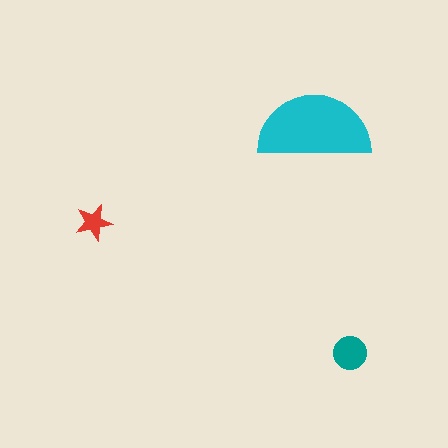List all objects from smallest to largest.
The red star, the teal circle, the cyan semicircle.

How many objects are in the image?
There are 3 objects in the image.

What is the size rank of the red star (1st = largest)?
3rd.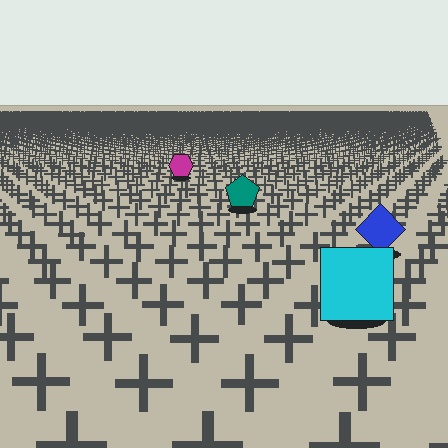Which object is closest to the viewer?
The cyan square is closest. The texture marks near it are larger and more spread out.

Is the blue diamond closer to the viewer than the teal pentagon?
Yes. The blue diamond is closer — you can tell from the texture gradient: the ground texture is coarser near it.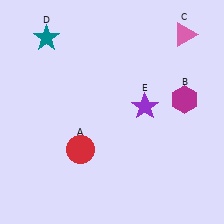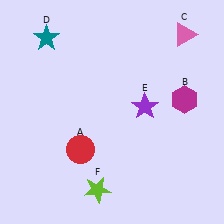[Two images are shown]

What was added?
A lime star (F) was added in Image 2.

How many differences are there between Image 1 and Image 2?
There is 1 difference between the two images.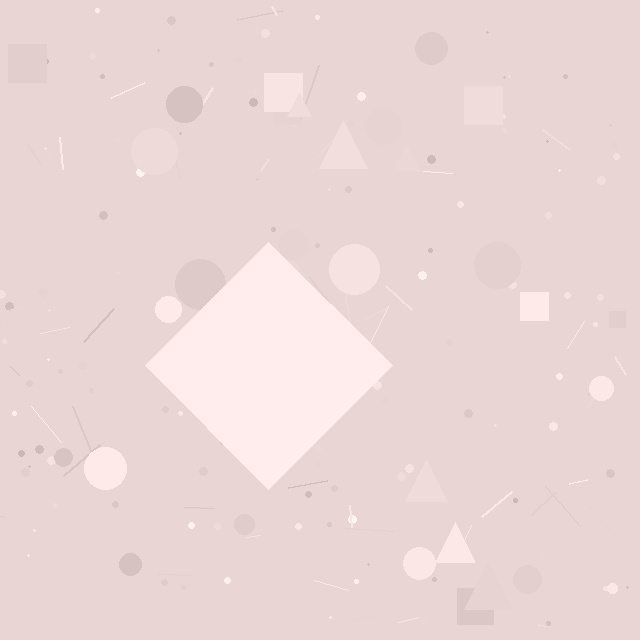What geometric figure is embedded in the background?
A diamond is embedded in the background.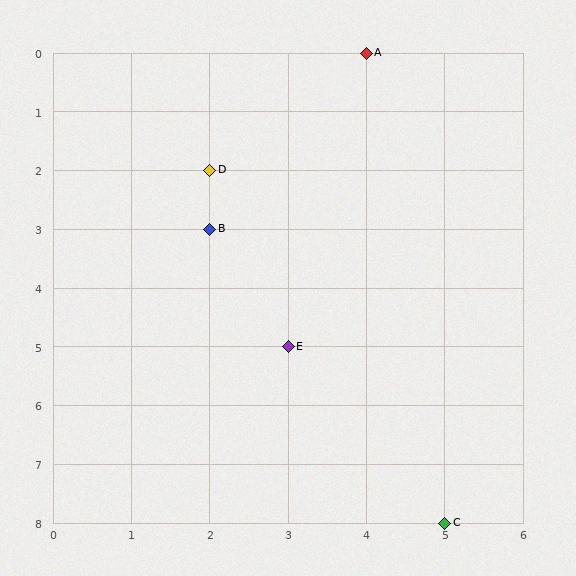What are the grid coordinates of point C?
Point C is at grid coordinates (5, 8).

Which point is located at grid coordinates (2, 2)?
Point D is at (2, 2).